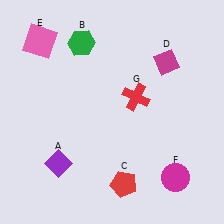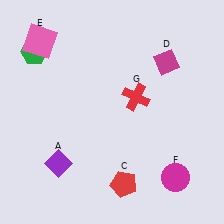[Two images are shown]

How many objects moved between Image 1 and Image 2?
1 object moved between the two images.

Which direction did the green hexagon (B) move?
The green hexagon (B) moved left.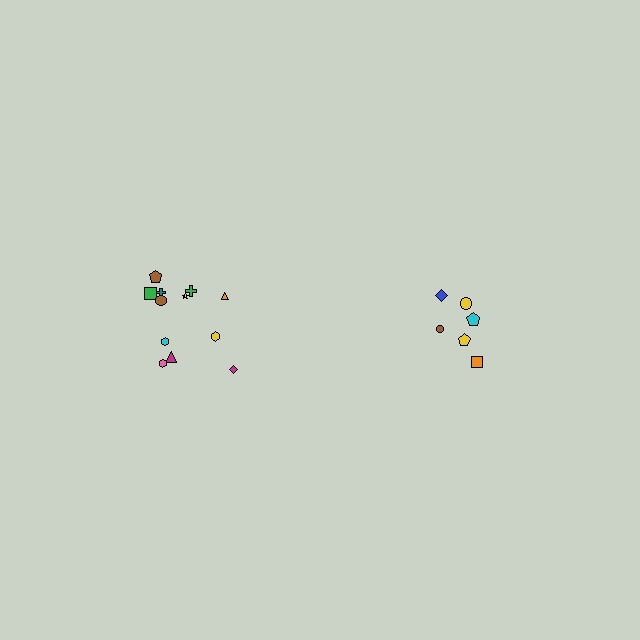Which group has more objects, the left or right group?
The left group.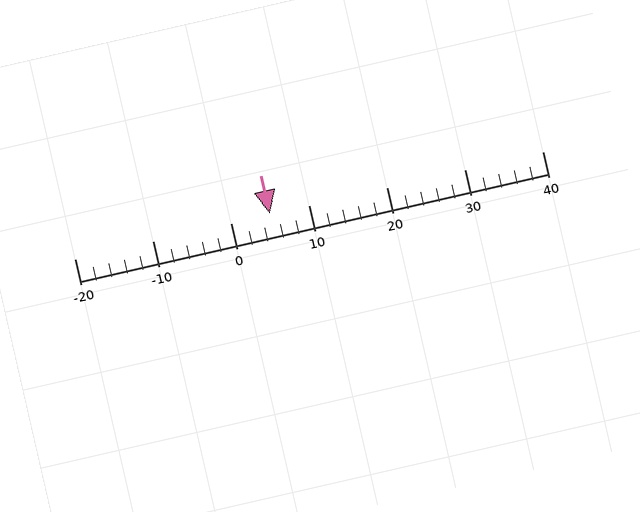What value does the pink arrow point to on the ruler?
The pink arrow points to approximately 5.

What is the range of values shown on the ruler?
The ruler shows values from -20 to 40.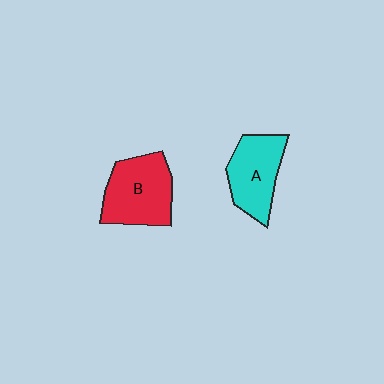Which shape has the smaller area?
Shape A (cyan).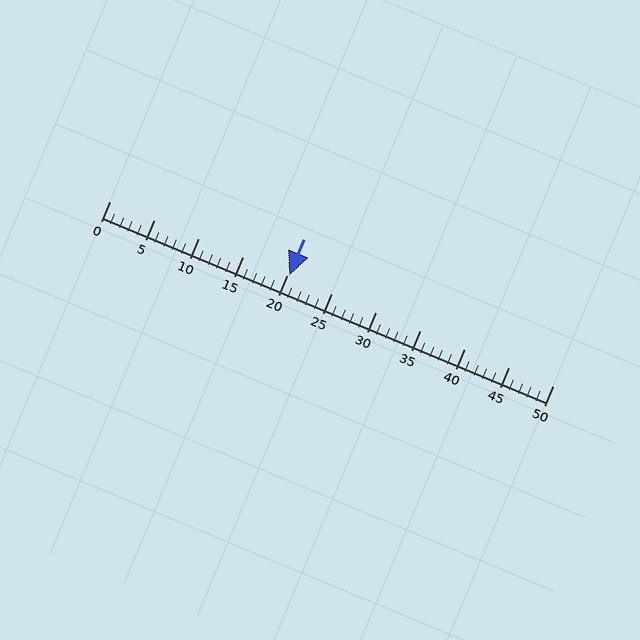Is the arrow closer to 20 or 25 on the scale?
The arrow is closer to 20.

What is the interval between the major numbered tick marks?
The major tick marks are spaced 5 units apart.